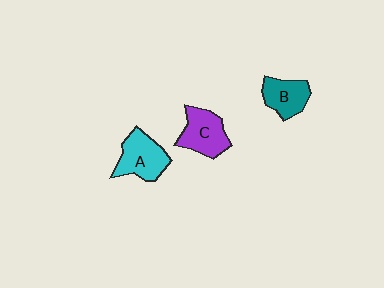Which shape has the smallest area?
Shape B (teal).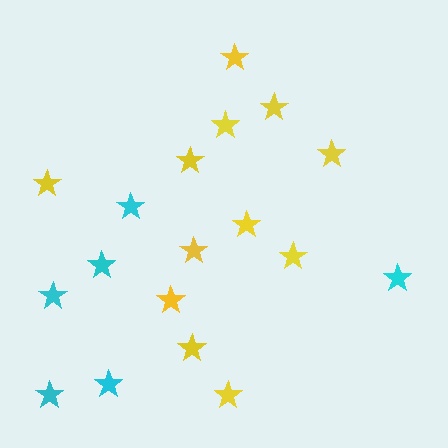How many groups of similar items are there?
There are 2 groups: one group of yellow stars (12) and one group of cyan stars (6).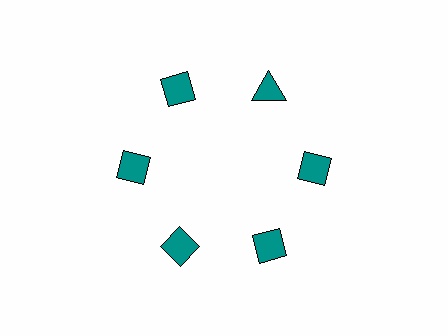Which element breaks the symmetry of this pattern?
The teal triangle at roughly the 1 o'clock position breaks the symmetry. All other shapes are teal diamonds.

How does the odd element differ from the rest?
It has a different shape: triangle instead of diamond.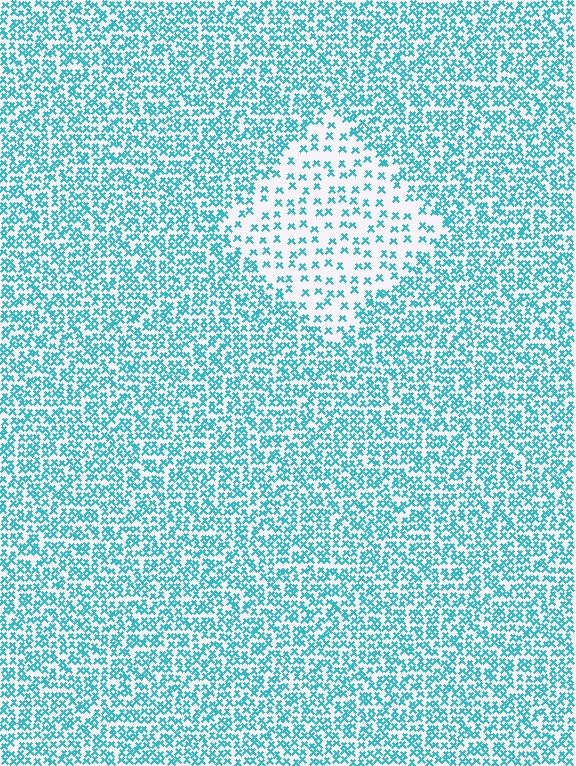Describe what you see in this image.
The image contains small cyan elements arranged at two different densities. A diamond-shaped region is visible where the elements are less densely packed than the surrounding area.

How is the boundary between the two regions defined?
The boundary is defined by a change in element density (approximately 2.4x ratio). All elements are the same color, size, and shape.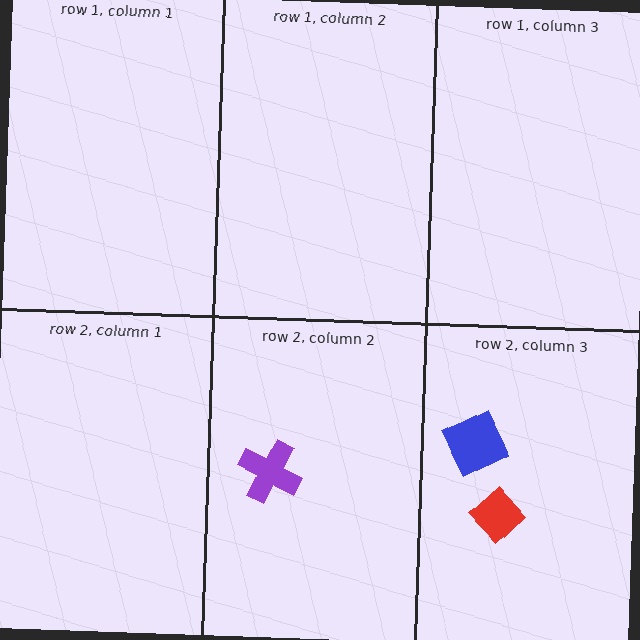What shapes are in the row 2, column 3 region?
The blue square, the red diamond.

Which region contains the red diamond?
The row 2, column 3 region.